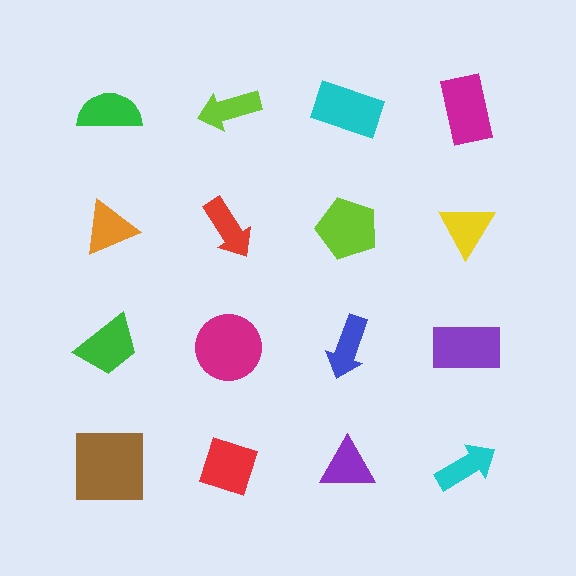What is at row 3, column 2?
A magenta circle.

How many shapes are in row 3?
4 shapes.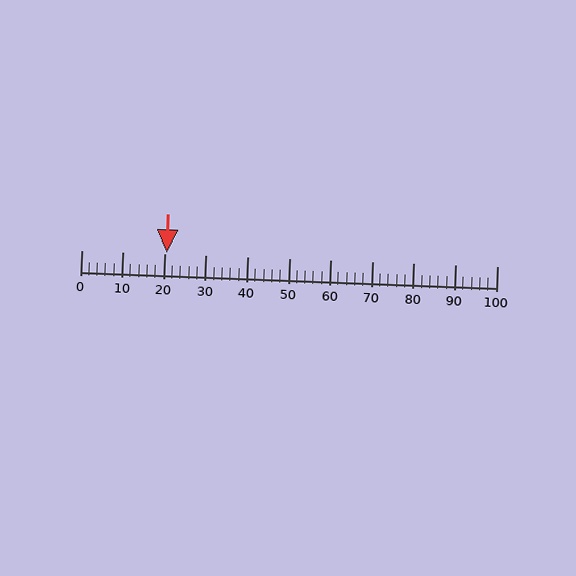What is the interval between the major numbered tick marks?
The major tick marks are spaced 10 units apart.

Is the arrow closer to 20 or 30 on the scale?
The arrow is closer to 20.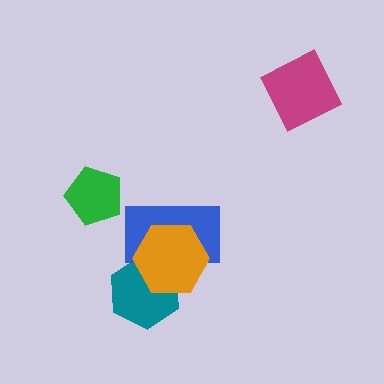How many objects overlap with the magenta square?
0 objects overlap with the magenta square.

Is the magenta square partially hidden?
No, no other shape covers it.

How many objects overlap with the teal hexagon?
2 objects overlap with the teal hexagon.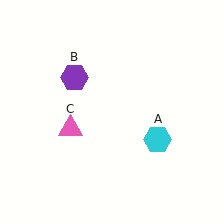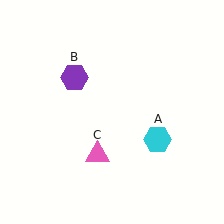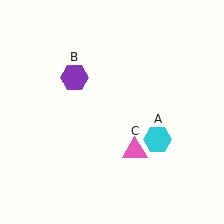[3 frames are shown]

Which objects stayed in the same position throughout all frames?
Cyan hexagon (object A) and purple hexagon (object B) remained stationary.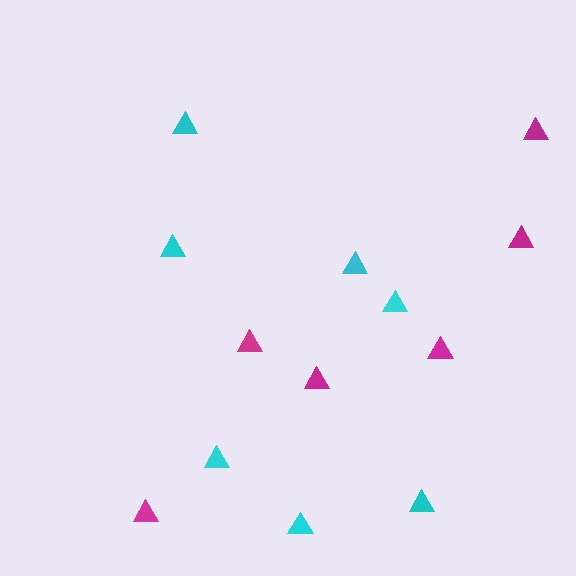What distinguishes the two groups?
There are 2 groups: one group of magenta triangles (6) and one group of cyan triangles (7).